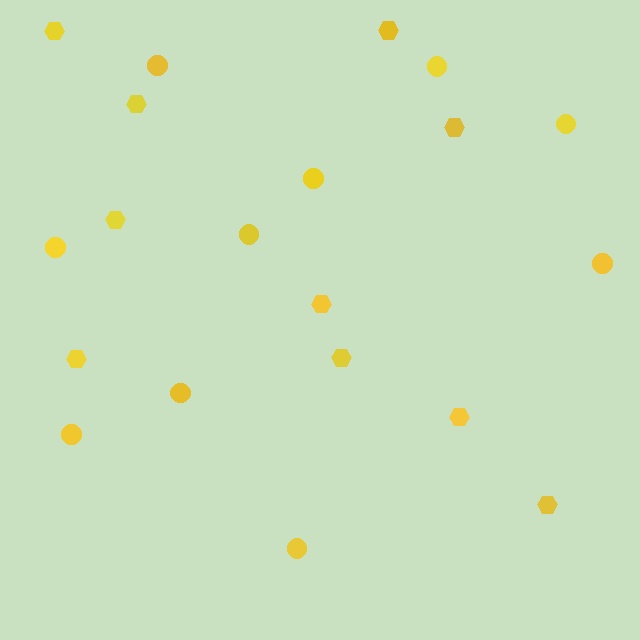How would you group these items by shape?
There are 2 groups: one group of circles (10) and one group of hexagons (10).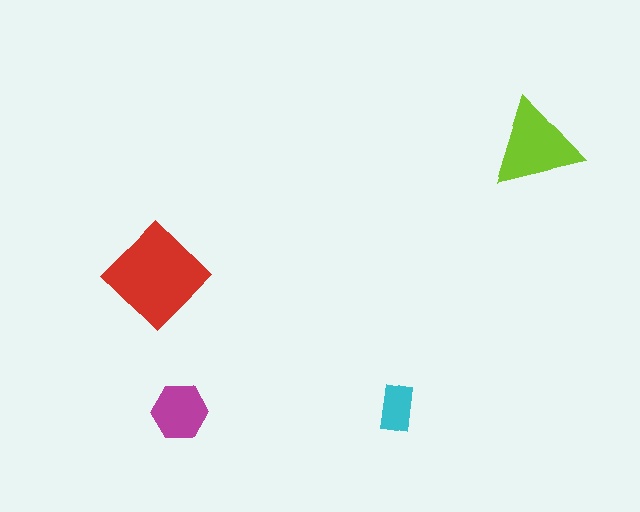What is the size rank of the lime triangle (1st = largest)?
2nd.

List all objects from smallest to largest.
The cyan rectangle, the magenta hexagon, the lime triangle, the red diamond.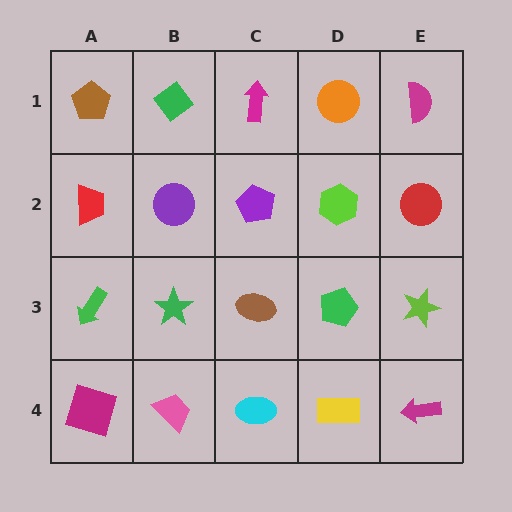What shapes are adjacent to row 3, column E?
A red circle (row 2, column E), a magenta arrow (row 4, column E), a green pentagon (row 3, column D).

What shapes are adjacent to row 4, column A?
A green arrow (row 3, column A), a pink trapezoid (row 4, column B).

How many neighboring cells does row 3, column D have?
4.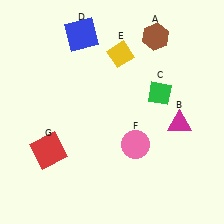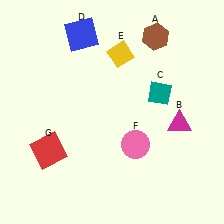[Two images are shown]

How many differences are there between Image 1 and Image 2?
There is 1 difference between the two images.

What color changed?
The diamond (C) changed from green in Image 1 to teal in Image 2.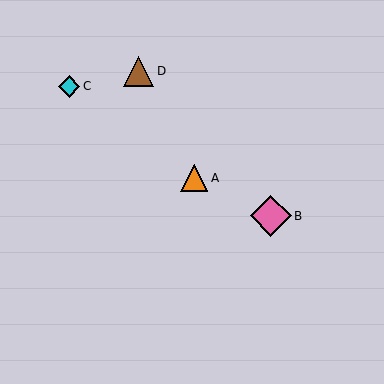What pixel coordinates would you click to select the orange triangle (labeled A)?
Click at (194, 178) to select the orange triangle A.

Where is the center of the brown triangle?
The center of the brown triangle is at (139, 71).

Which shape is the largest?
The pink diamond (labeled B) is the largest.